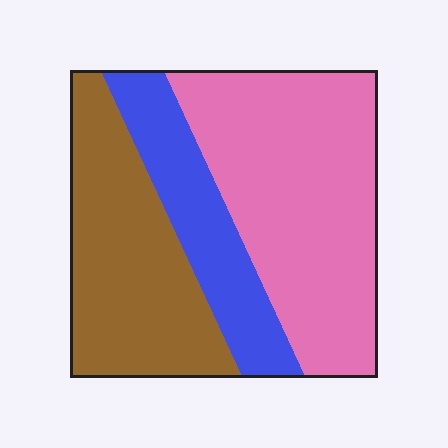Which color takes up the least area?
Blue, at roughly 20%.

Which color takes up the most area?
Pink, at roughly 45%.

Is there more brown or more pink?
Pink.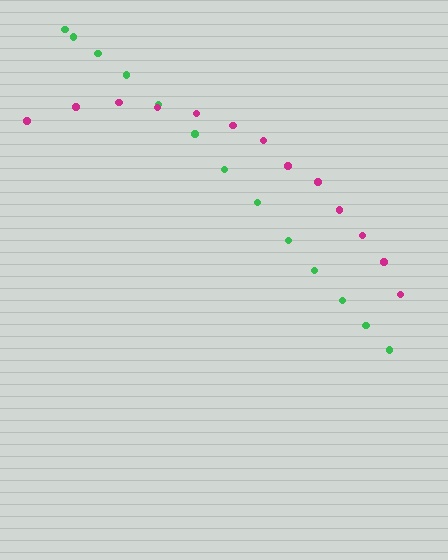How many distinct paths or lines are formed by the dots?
There are 2 distinct paths.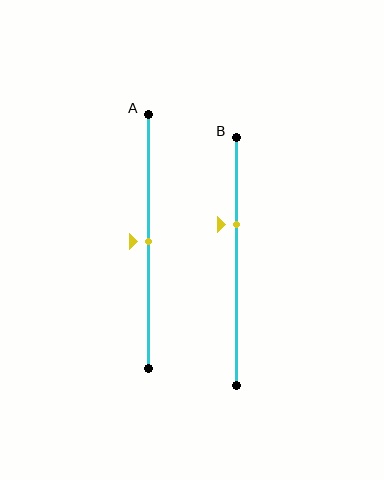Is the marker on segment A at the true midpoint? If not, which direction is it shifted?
Yes, the marker on segment A is at the true midpoint.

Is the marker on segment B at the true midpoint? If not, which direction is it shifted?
No, the marker on segment B is shifted upward by about 15% of the segment length.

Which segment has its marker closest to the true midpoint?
Segment A has its marker closest to the true midpoint.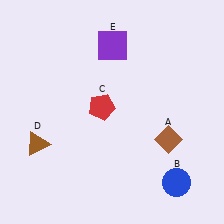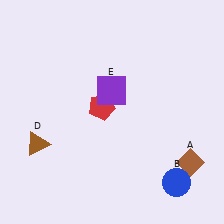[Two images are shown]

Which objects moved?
The objects that moved are: the brown diamond (A), the purple square (E).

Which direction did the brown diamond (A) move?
The brown diamond (A) moved down.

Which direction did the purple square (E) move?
The purple square (E) moved down.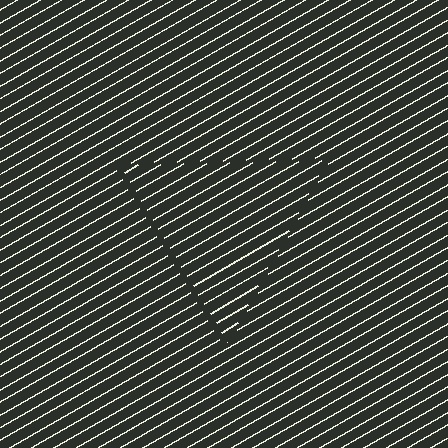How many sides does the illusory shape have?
3 sides — the line-ends trace a triangle.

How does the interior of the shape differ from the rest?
The interior of the shape contains the same grating, shifted by half a period — the contour is defined by the phase discontinuity where line-ends from the inner and outer gratings abut.